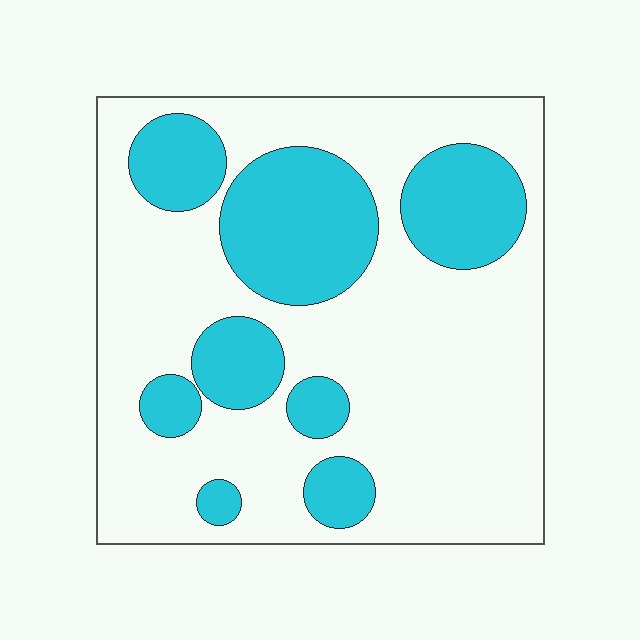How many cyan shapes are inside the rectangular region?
8.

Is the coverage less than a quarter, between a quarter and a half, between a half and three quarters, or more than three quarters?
Between a quarter and a half.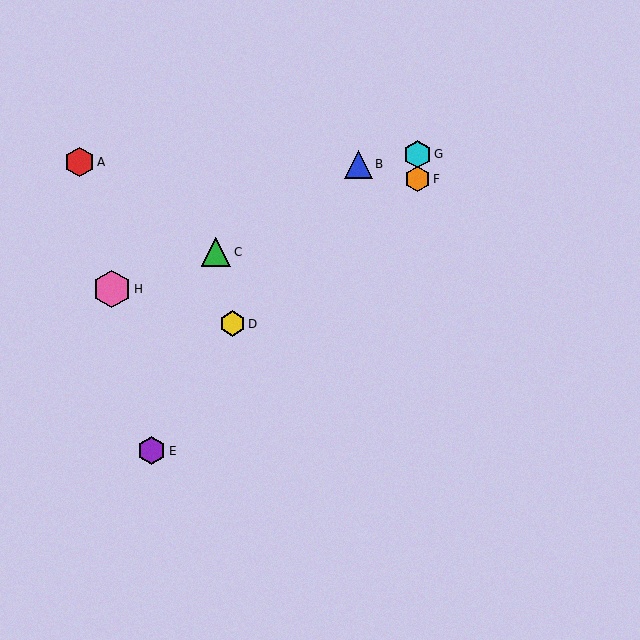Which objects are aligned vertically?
Objects F, G are aligned vertically.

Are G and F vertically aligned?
Yes, both are at x≈418.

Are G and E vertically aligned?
No, G is at x≈418 and E is at x≈152.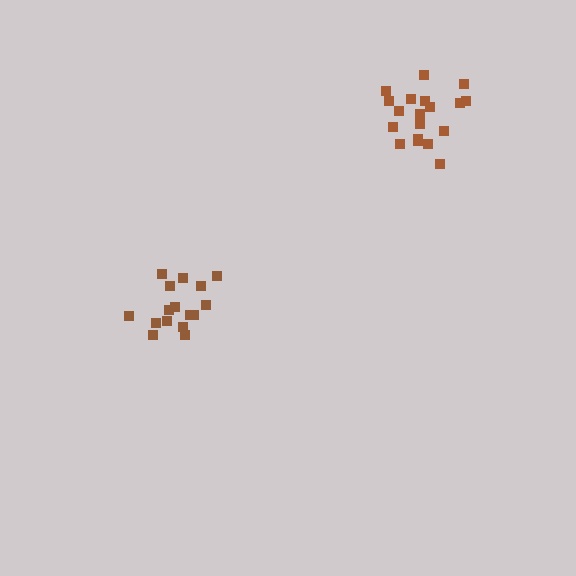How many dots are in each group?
Group 1: 19 dots, Group 2: 16 dots (35 total).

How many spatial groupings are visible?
There are 2 spatial groupings.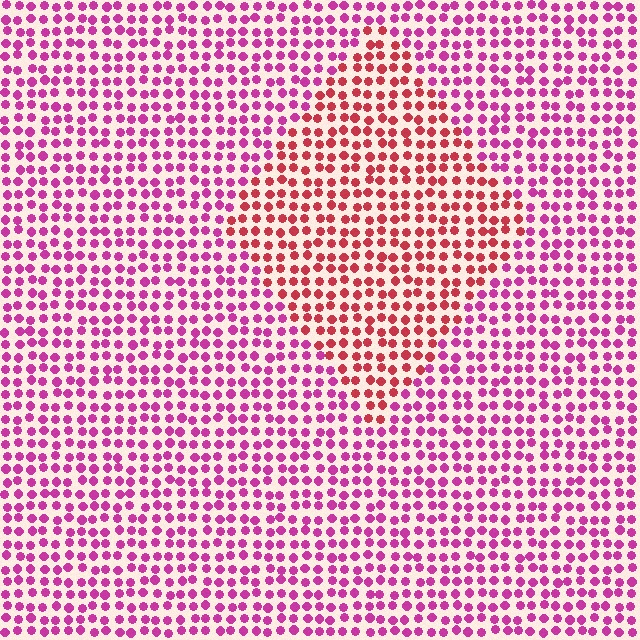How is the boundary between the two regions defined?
The boundary is defined purely by a slight shift in hue (about 37 degrees). Spacing, size, and orientation are identical on both sides.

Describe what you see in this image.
The image is filled with small magenta elements in a uniform arrangement. A diamond-shaped region is visible where the elements are tinted to a slightly different hue, forming a subtle color boundary.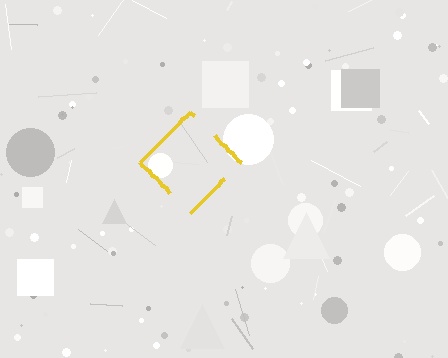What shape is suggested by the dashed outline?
The dashed outline suggests a diamond.